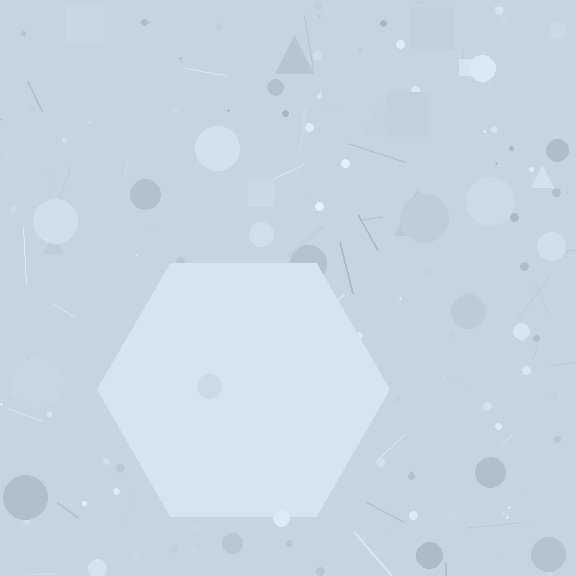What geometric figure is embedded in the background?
A hexagon is embedded in the background.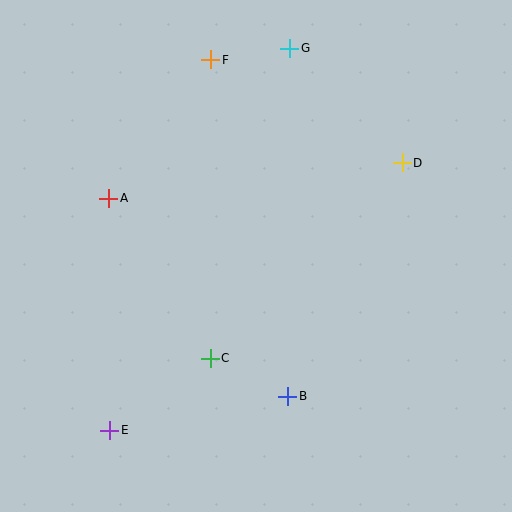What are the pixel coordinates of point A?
Point A is at (109, 198).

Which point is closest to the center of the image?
Point C at (210, 358) is closest to the center.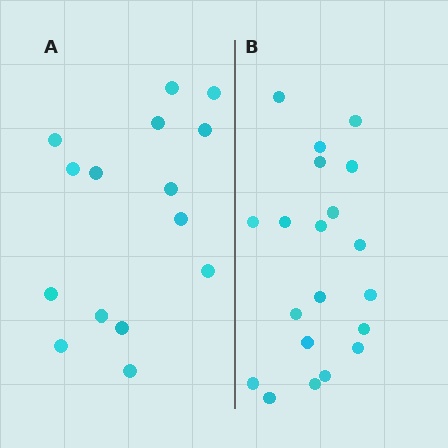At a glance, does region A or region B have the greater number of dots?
Region B (the right region) has more dots.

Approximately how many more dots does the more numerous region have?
Region B has about 5 more dots than region A.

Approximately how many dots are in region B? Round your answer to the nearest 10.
About 20 dots.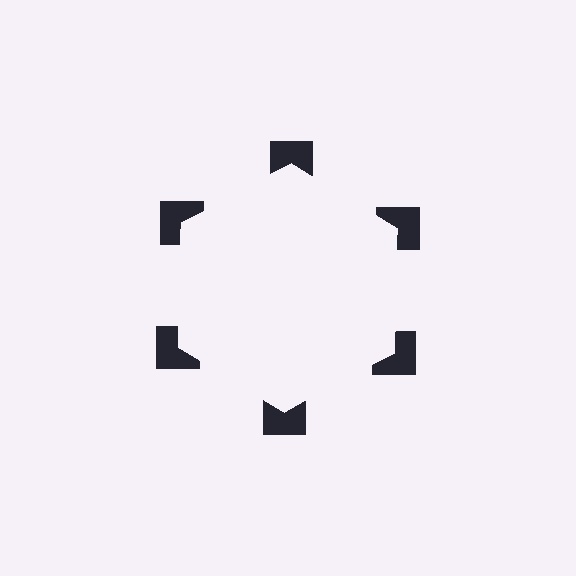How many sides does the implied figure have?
6 sides.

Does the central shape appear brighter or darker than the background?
It typically appears slightly brighter than the background, even though no actual brightness change is drawn.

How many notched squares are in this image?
There are 6 — one at each vertex of the illusory hexagon.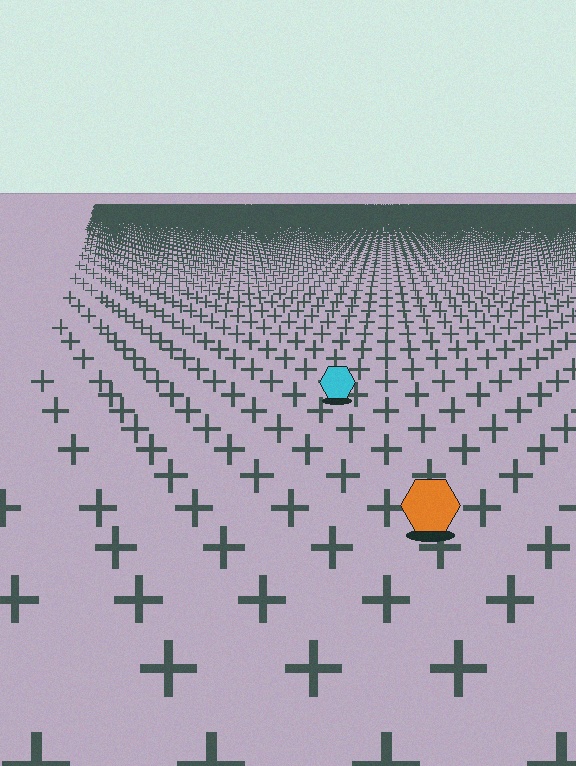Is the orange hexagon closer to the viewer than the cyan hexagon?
Yes. The orange hexagon is closer — you can tell from the texture gradient: the ground texture is coarser near it.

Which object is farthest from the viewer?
The cyan hexagon is farthest from the viewer. It appears smaller and the ground texture around it is denser.